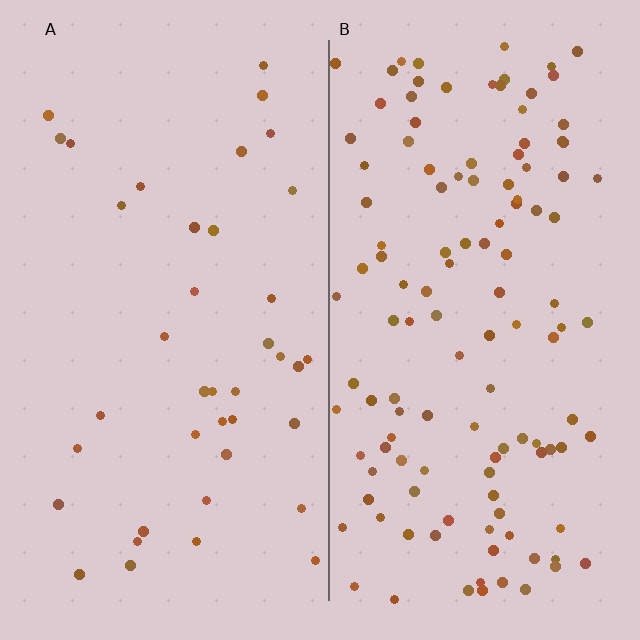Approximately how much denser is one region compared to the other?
Approximately 3.1× — region B over region A.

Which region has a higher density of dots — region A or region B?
B (the right).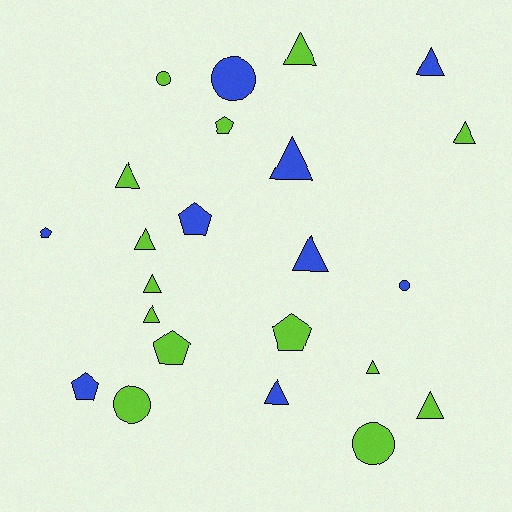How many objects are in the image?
There are 23 objects.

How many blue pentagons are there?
There are 3 blue pentagons.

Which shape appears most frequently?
Triangle, with 12 objects.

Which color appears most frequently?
Lime, with 14 objects.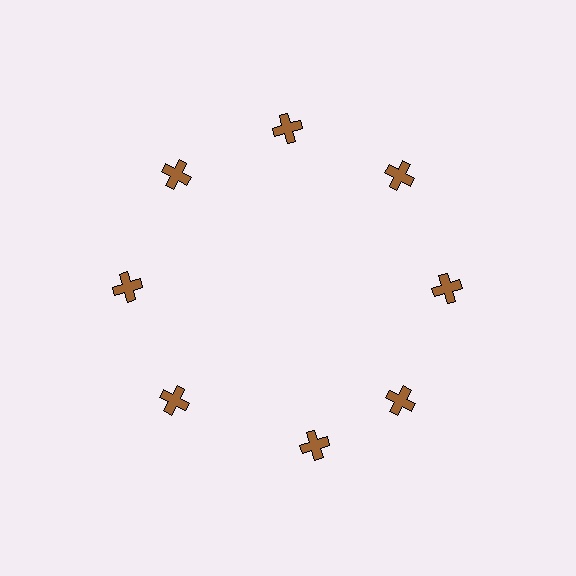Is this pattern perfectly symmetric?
No. The 8 brown crosses are arranged in a ring, but one element near the 6 o'clock position is rotated out of alignment along the ring, breaking the 8-fold rotational symmetry.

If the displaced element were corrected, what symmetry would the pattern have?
It would have 8-fold rotational symmetry — the pattern would map onto itself every 45 degrees.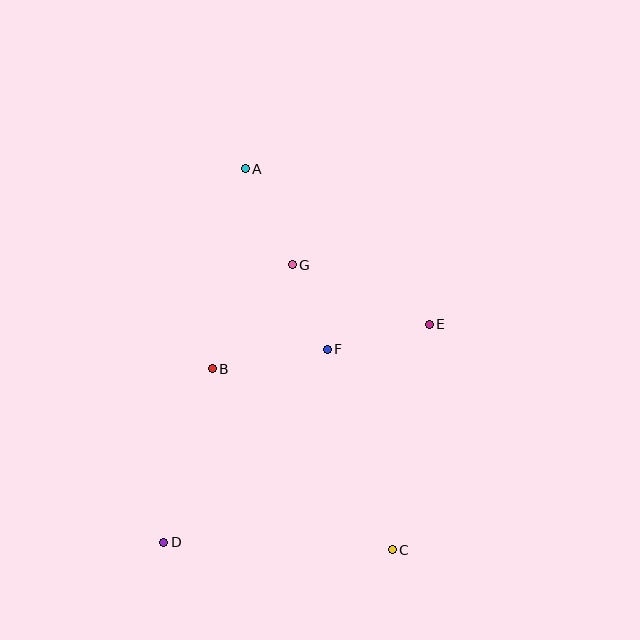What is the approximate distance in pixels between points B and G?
The distance between B and G is approximately 131 pixels.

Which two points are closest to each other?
Points F and G are closest to each other.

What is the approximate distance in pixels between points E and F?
The distance between E and F is approximately 105 pixels.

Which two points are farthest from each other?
Points A and C are farthest from each other.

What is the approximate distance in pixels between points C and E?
The distance between C and E is approximately 228 pixels.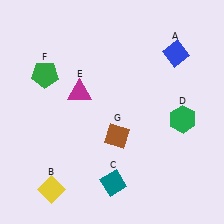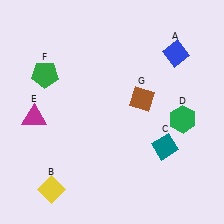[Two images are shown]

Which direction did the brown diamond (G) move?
The brown diamond (G) moved up.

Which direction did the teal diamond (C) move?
The teal diamond (C) moved right.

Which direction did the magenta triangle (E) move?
The magenta triangle (E) moved left.